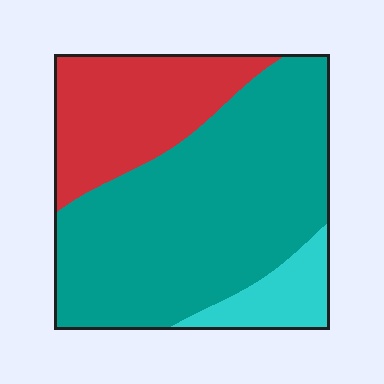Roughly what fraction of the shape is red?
Red covers around 25% of the shape.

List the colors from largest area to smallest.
From largest to smallest: teal, red, cyan.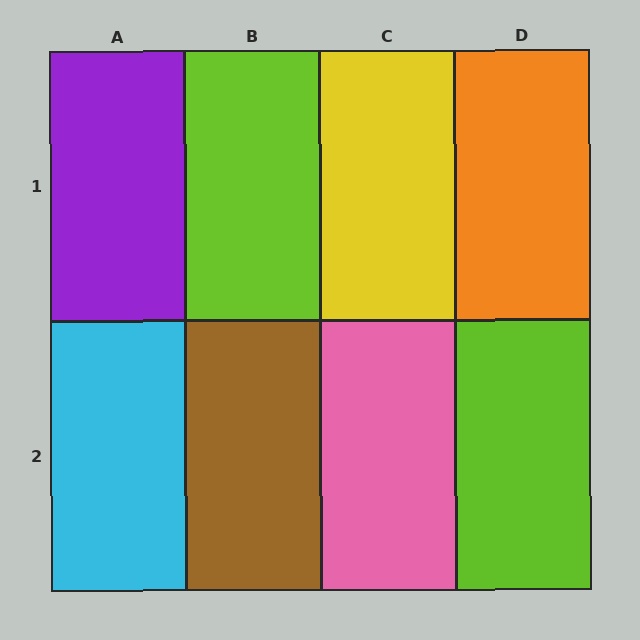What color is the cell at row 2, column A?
Cyan.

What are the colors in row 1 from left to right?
Purple, lime, yellow, orange.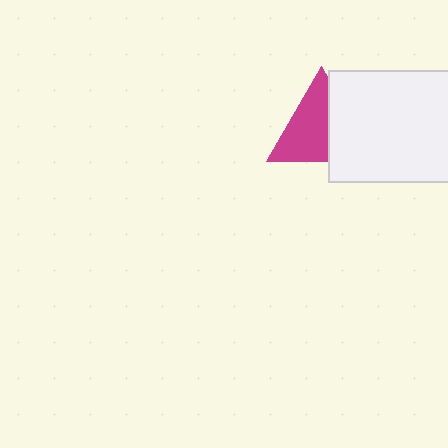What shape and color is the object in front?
The object in front is a white rectangle.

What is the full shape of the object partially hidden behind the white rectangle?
The partially hidden object is a magenta triangle.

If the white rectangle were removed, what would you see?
You would see the complete magenta triangle.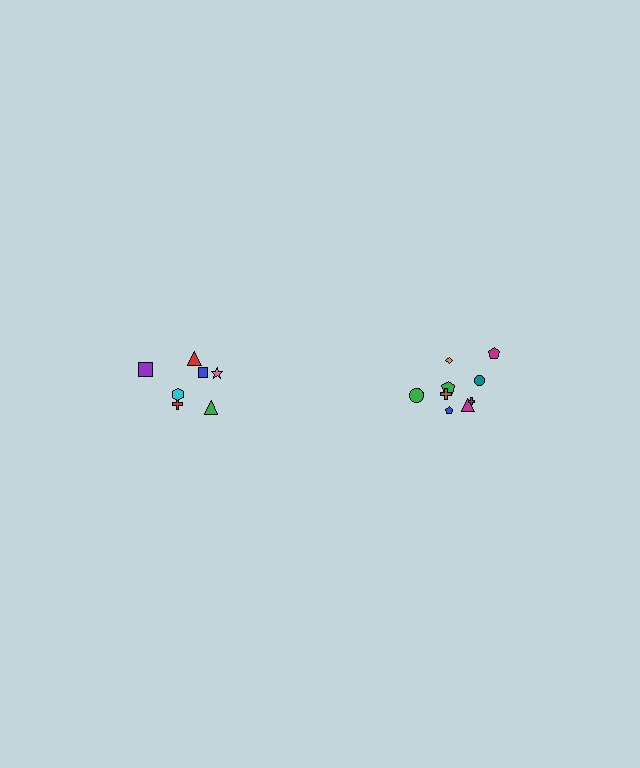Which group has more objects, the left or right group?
The right group.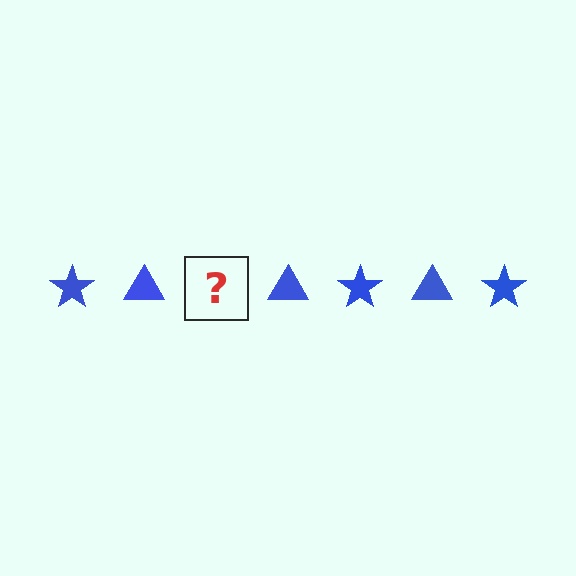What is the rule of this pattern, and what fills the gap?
The rule is that the pattern cycles through star, triangle shapes in blue. The gap should be filled with a blue star.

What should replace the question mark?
The question mark should be replaced with a blue star.